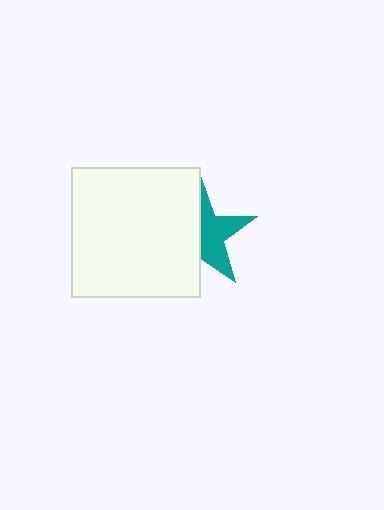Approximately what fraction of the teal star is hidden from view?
Roughly 51% of the teal star is hidden behind the white square.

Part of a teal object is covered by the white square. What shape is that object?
It is a star.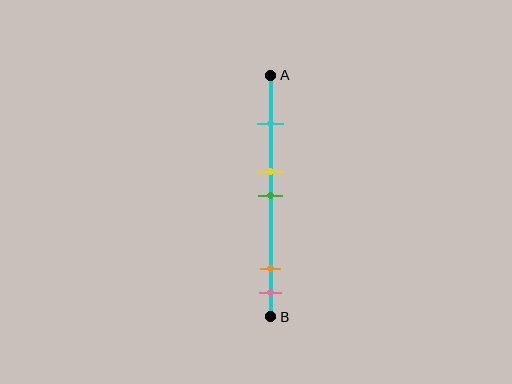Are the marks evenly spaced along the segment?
No, the marks are not evenly spaced.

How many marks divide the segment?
There are 5 marks dividing the segment.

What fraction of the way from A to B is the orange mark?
The orange mark is approximately 80% (0.8) of the way from A to B.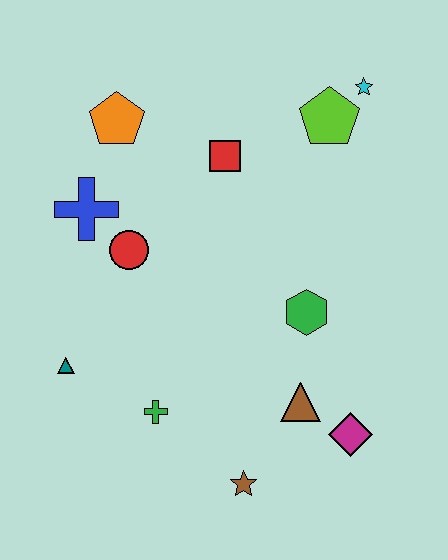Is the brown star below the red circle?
Yes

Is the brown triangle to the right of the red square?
Yes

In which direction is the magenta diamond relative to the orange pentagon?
The magenta diamond is below the orange pentagon.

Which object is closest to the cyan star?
The lime pentagon is closest to the cyan star.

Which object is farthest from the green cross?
The cyan star is farthest from the green cross.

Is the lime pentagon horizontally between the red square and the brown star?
No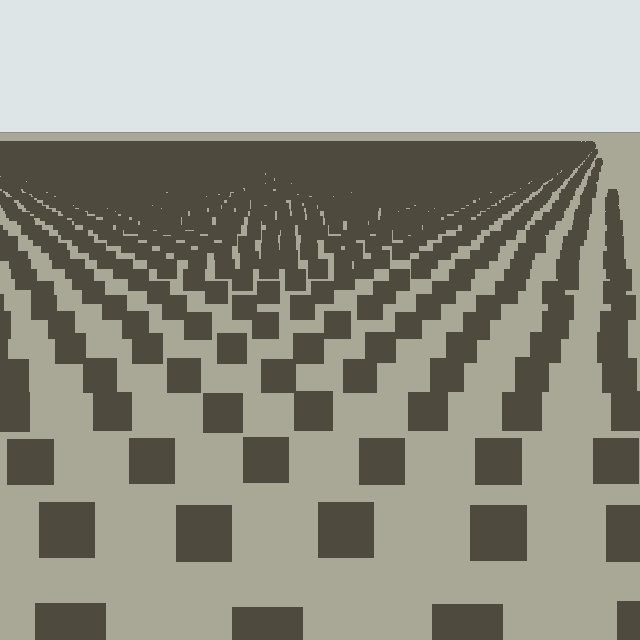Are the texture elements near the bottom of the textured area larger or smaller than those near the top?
Larger. Near the bottom, elements are closer to the viewer and appear at a bigger on-screen size.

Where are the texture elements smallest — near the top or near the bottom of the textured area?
Near the top.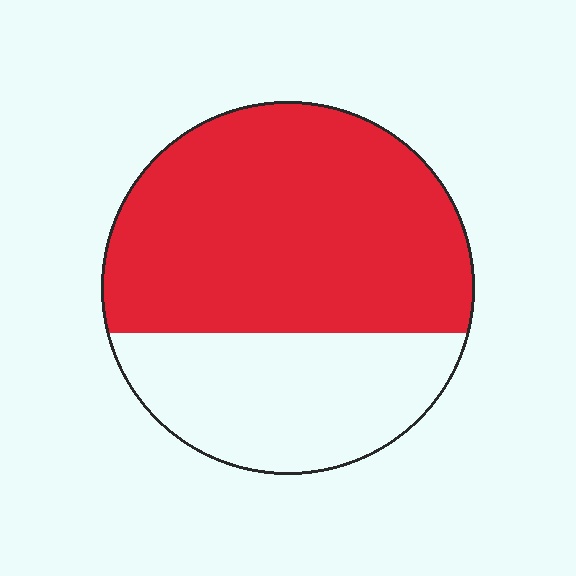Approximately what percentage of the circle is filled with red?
Approximately 65%.